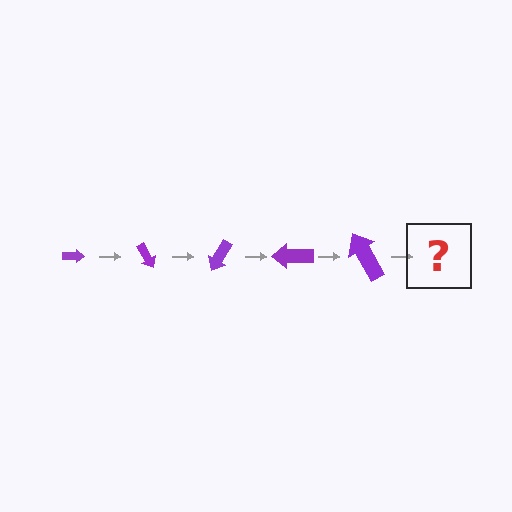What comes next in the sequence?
The next element should be an arrow, larger than the previous one and rotated 300 degrees from the start.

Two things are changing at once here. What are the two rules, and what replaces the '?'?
The two rules are that the arrow grows larger each step and it rotates 60 degrees each step. The '?' should be an arrow, larger than the previous one and rotated 300 degrees from the start.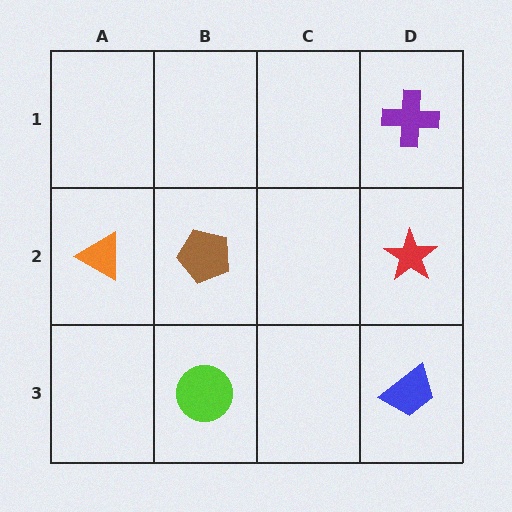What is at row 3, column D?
A blue trapezoid.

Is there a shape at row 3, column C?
No, that cell is empty.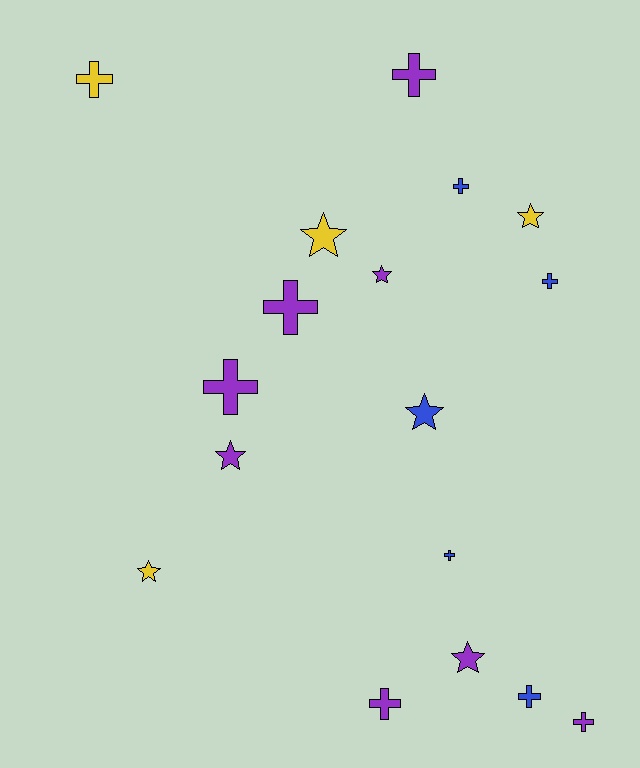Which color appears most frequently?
Purple, with 8 objects.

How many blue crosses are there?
There are 4 blue crosses.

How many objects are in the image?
There are 17 objects.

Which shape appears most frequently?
Cross, with 10 objects.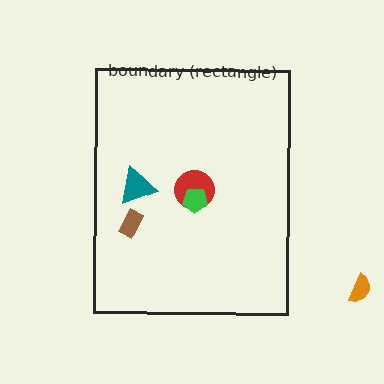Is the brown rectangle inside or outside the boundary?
Inside.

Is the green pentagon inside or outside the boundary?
Inside.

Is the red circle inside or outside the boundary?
Inside.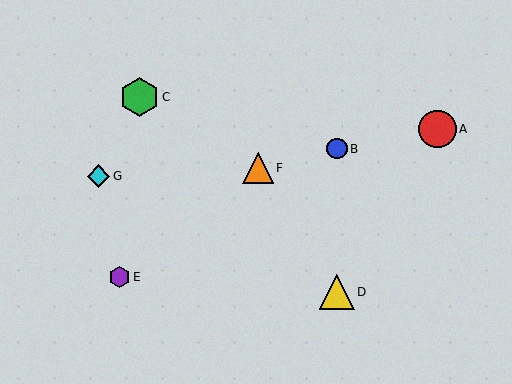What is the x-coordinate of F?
Object F is at x≈258.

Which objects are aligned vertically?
Objects B, D are aligned vertically.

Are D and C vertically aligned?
No, D is at x≈337 and C is at x≈139.